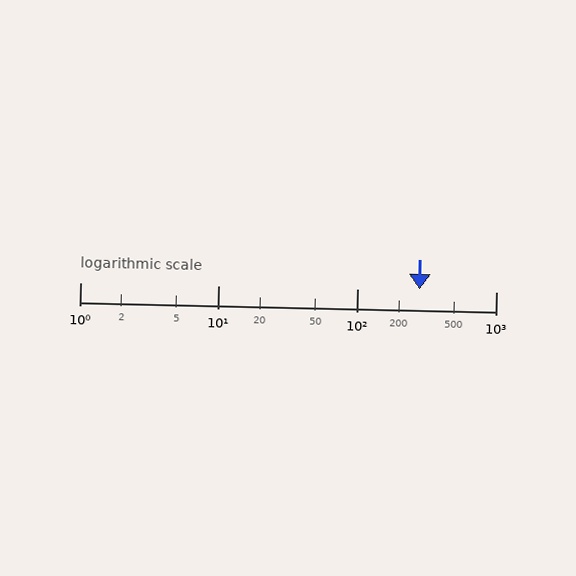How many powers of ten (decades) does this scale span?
The scale spans 3 decades, from 1 to 1000.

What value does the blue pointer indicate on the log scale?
The pointer indicates approximately 280.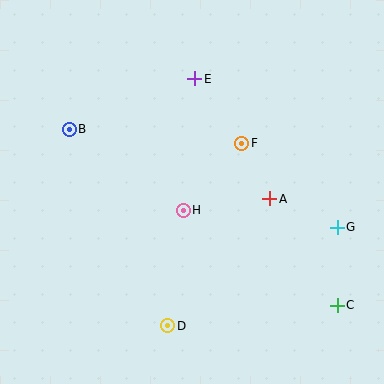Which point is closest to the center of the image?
Point H at (183, 210) is closest to the center.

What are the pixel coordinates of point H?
Point H is at (183, 210).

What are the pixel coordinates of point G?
Point G is at (337, 227).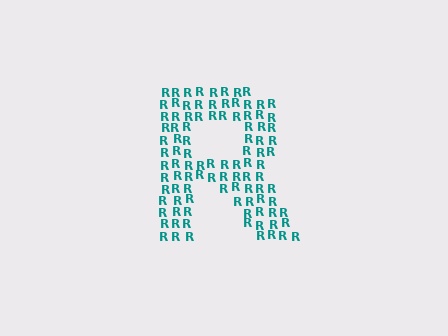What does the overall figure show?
The overall figure shows the letter R.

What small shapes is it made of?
It is made of small letter R's.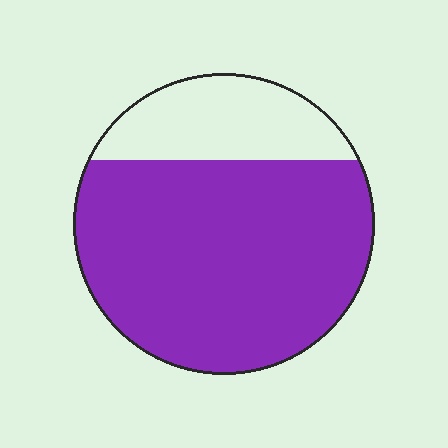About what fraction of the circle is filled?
About three quarters (3/4).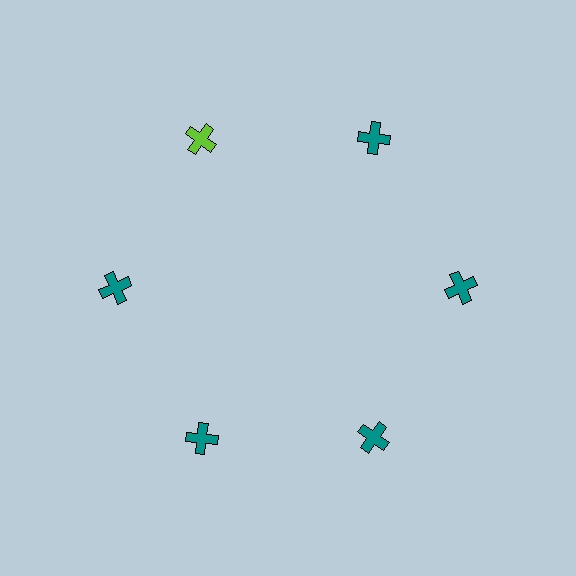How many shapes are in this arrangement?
There are 6 shapes arranged in a ring pattern.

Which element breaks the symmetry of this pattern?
The lime cross at roughly the 11 o'clock position breaks the symmetry. All other shapes are teal crosses.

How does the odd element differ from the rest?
It has a different color: lime instead of teal.